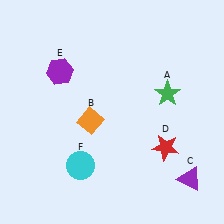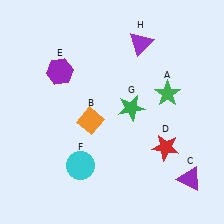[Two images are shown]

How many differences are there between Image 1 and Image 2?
There are 2 differences between the two images.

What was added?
A green star (G), a purple triangle (H) were added in Image 2.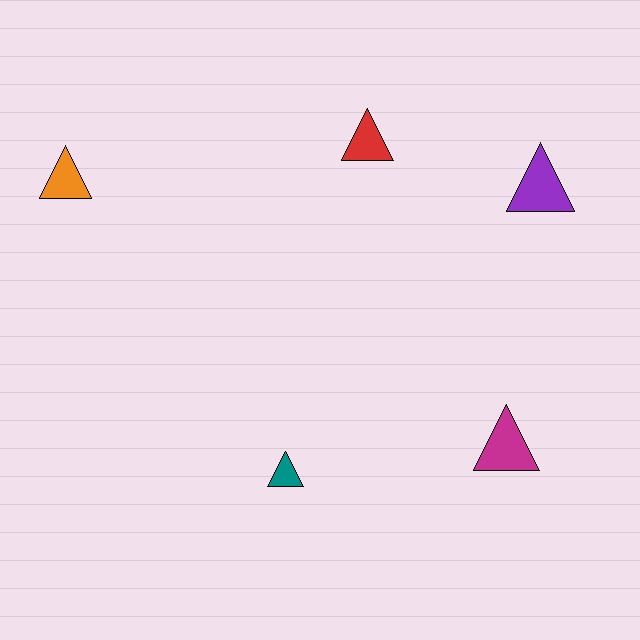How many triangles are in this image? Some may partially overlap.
There are 5 triangles.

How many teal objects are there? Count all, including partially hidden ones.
There is 1 teal object.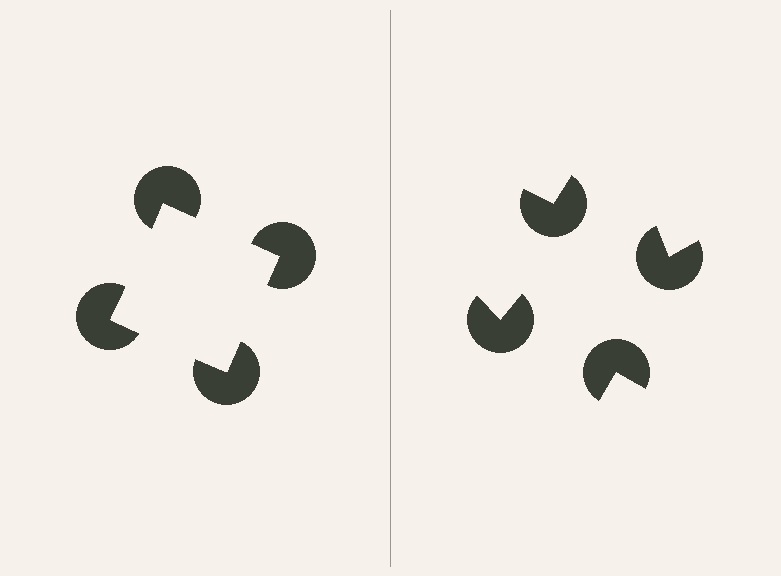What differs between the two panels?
The pac-man discs are positioned identically on both sides; only the wedge orientations differ. On the left they align to a square; on the right they are misaligned.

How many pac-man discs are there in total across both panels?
8 — 4 on each side.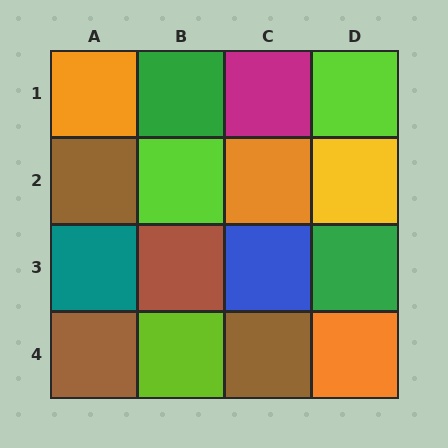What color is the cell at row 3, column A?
Teal.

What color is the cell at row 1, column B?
Green.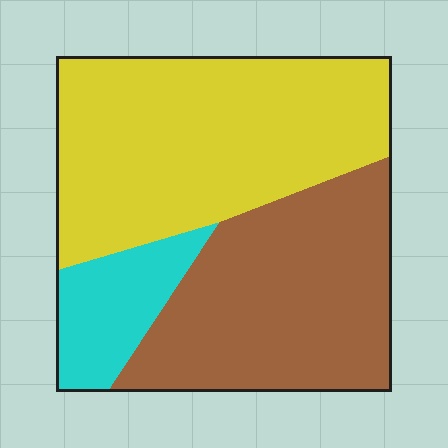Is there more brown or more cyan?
Brown.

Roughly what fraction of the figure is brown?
Brown covers roughly 40% of the figure.